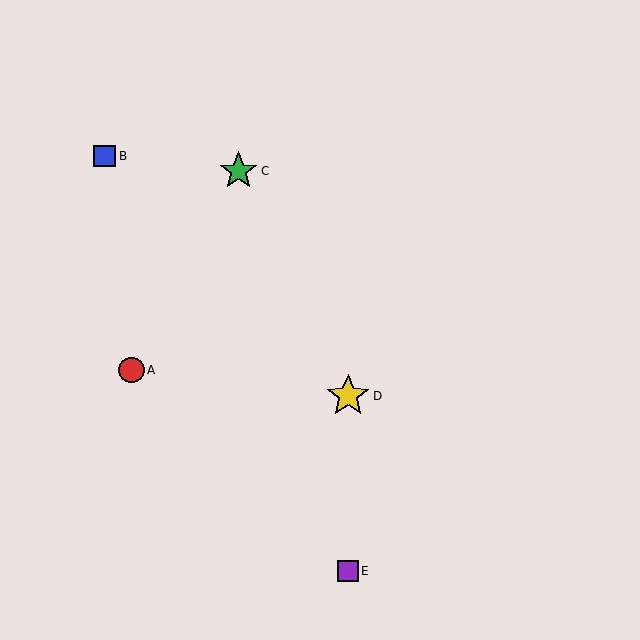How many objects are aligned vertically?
2 objects (D, E) are aligned vertically.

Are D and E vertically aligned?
Yes, both are at x≈348.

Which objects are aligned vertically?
Objects D, E are aligned vertically.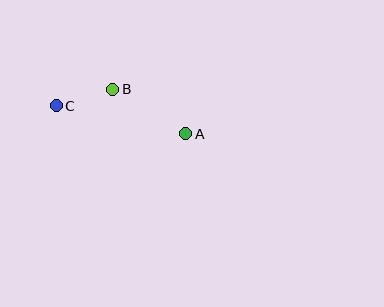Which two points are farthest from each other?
Points A and C are farthest from each other.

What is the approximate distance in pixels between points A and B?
The distance between A and B is approximately 85 pixels.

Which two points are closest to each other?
Points B and C are closest to each other.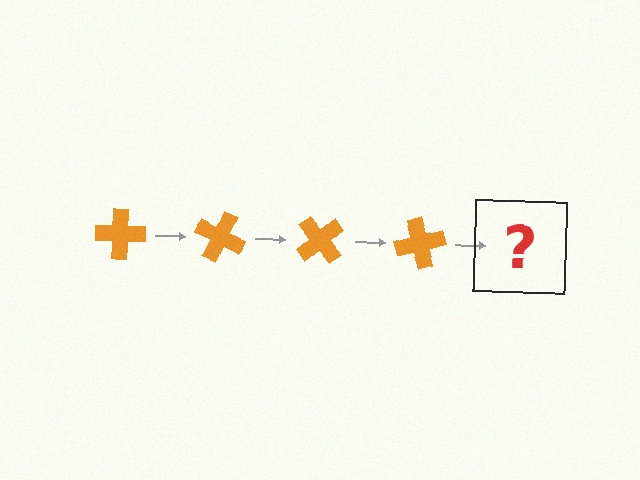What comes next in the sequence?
The next element should be an orange cross rotated 100 degrees.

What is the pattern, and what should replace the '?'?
The pattern is that the cross rotates 25 degrees each step. The '?' should be an orange cross rotated 100 degrees.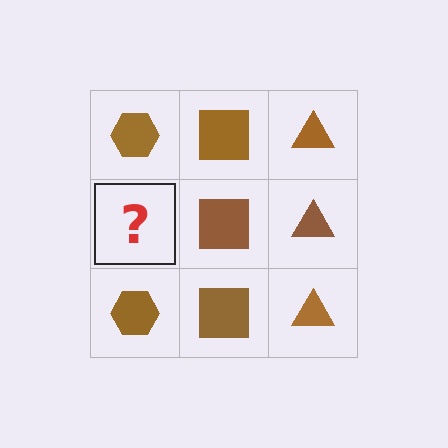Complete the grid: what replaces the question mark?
The question mark should be replaced with a brown hexagon.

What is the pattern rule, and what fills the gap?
The rule is that each column has a consistent shape. The gap should be filled with a brown hexagon.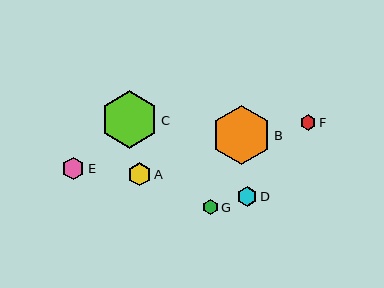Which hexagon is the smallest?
Hexagon G is the smallest with a size of approximately 15 pixels.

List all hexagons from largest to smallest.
From largest to smallest: B, C, A, E, D, F, G.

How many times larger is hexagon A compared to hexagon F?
Hexagon A is approximately 1.5 times the size of hexagon F.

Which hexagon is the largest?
Hexagon B is the largest with a size of approximately 60 pixels.